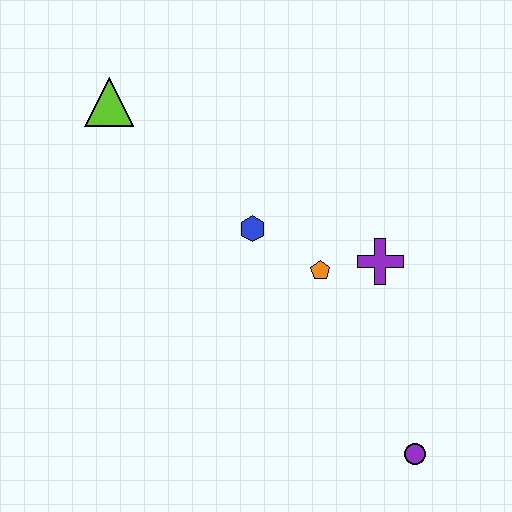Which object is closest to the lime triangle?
The blue hexagon is closest to the lime triangle.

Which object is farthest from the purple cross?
The lime triangle is farthest from the purple cross.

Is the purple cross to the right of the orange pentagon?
Yes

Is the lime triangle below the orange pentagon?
No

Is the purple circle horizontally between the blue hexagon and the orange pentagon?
No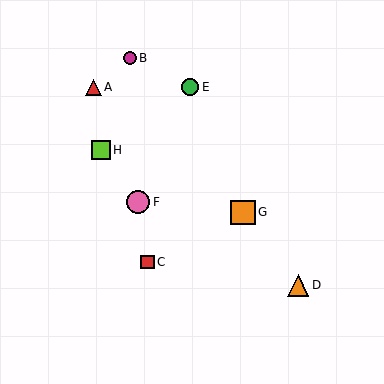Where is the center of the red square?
The center of the red square is at (147, 262).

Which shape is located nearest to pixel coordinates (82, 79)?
The red triangle (labeled A) at (93, 87) is nearest to that location.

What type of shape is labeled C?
Shape C is a red square.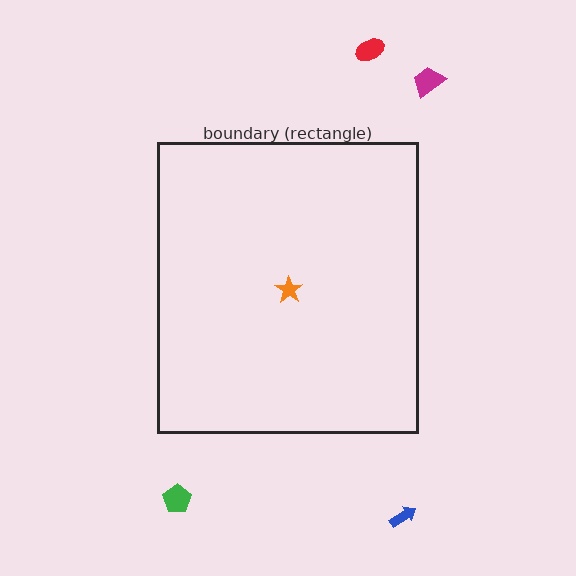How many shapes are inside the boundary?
1 inside, 4 outside.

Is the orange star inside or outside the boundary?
Inside.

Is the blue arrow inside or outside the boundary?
Outside.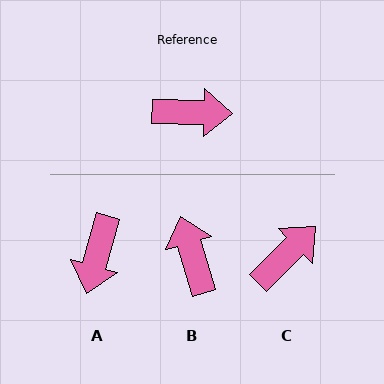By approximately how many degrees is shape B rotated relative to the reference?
Approximately 108 degrees counter-clockwise.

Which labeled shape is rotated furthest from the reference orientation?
B, about 108 degrees away.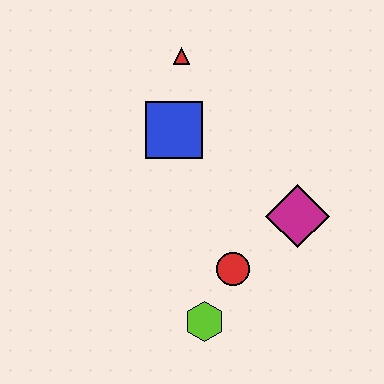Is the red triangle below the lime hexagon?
No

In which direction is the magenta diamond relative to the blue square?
The magenta diamond is to the right of the blue square.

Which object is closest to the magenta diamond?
The red circle is closest to the magenta diamond.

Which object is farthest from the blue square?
The lime hexagon is farthest from the blue square.